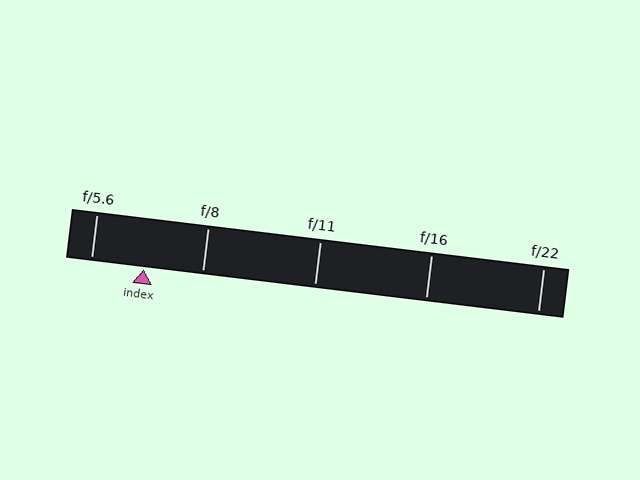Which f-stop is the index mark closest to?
The index mark is closest to f/5.6.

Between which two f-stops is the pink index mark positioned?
The index mark is between f/5.6 and f/8.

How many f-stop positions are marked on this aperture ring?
There are 5 f-stop positions marked.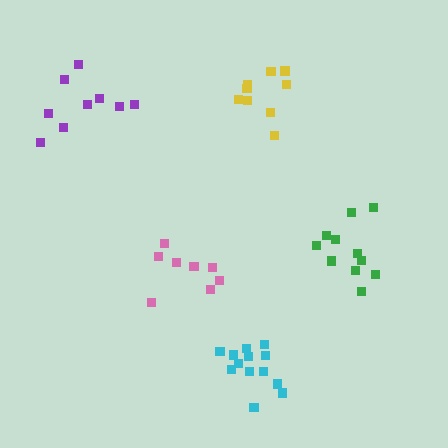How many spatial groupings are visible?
There are 5 spatial groupings.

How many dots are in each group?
Group 1: 12 dots, Group 2: 8 dots, Group 3: 9 dots, Group 4: 9 dots, Group 5: 13 dots (51 total).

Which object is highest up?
The yellow cluster is topmost.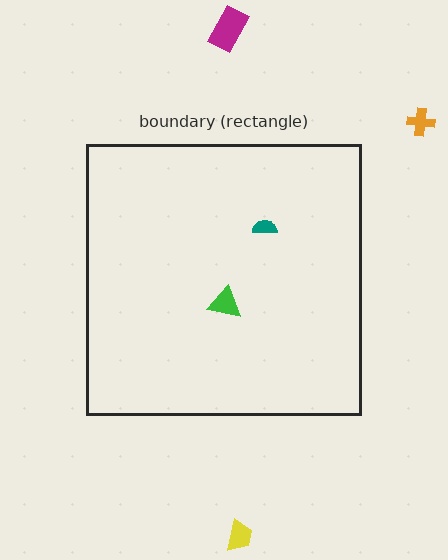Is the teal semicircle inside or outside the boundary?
Inside.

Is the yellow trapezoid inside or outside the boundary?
Outside.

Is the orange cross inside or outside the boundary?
Outside.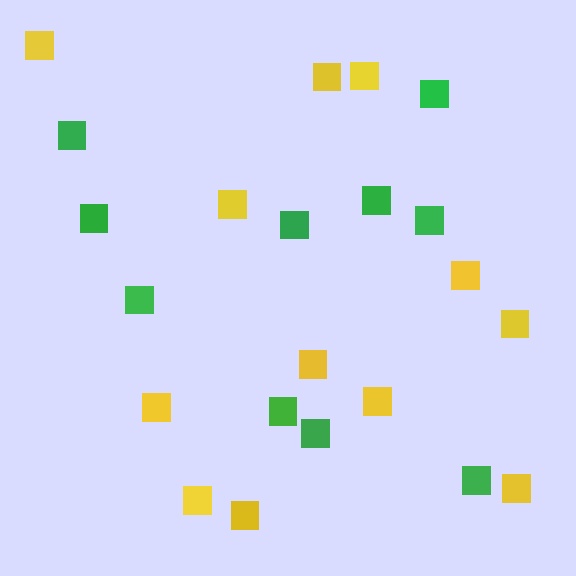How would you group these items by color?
There are 2 groups: one group of green squares (10) and one group of yellow squares (12).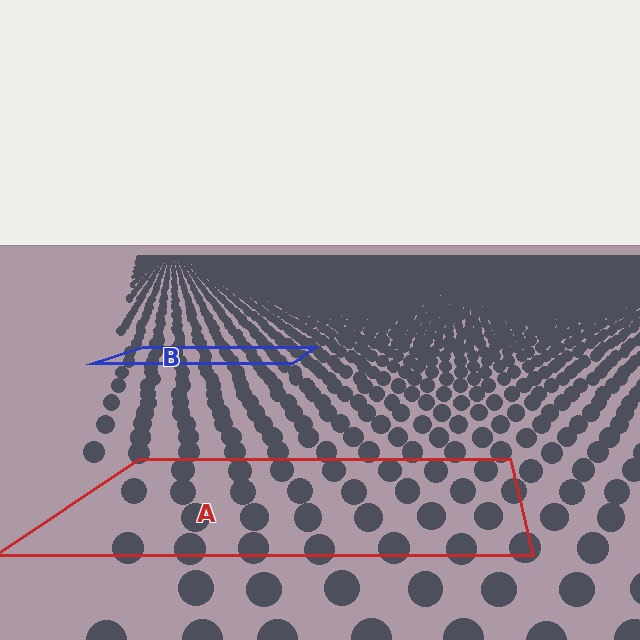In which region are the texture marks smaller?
The texture marks are smaller in region B, because it is farther away.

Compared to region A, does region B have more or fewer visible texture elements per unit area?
Region B has more texture elements per unit area — they are packed more densely because it is farther away.